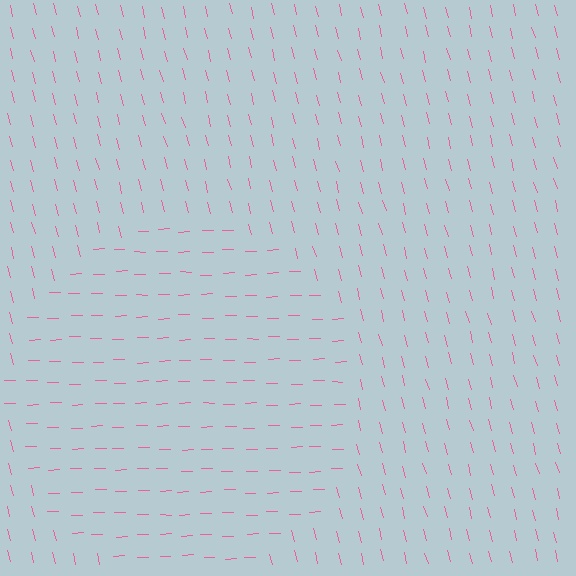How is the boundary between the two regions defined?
The boundary is defined purely by a change in line orientation (approximately 76 degrees difference). All lines are the same color and thickness.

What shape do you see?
I see a circle.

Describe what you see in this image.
The image is filled with small pink line segments. A circle region in the image has lines oriented differently from the surrounding lines, creating a visible texture boundary.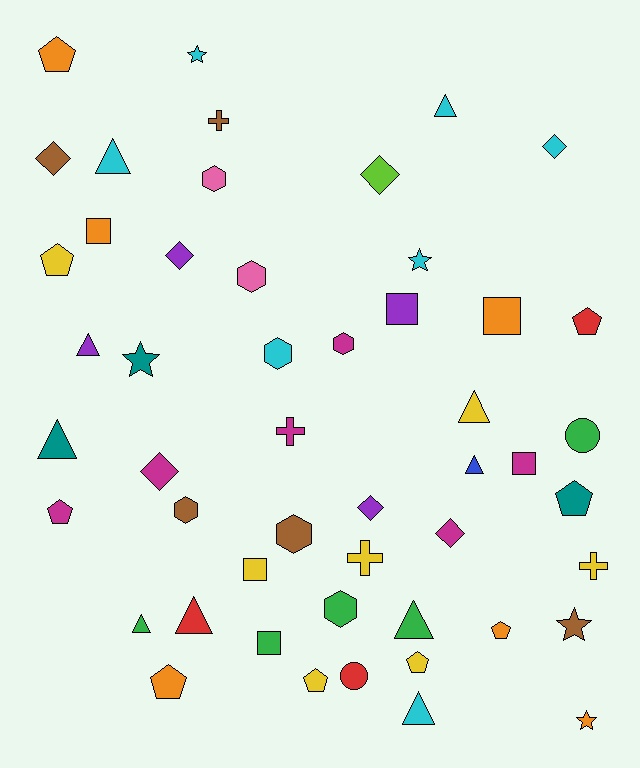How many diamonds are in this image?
There are 7 diamonds.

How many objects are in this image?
There are 50 objects.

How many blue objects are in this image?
There is 1 blue object.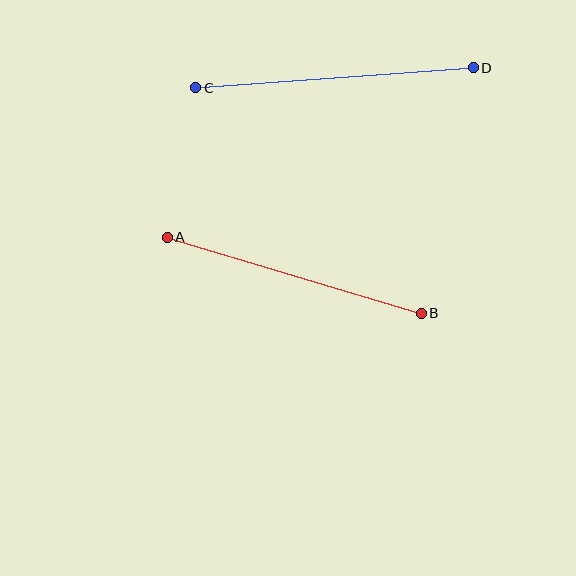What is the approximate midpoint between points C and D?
The midpoint is at approximately (334, 78) pixels.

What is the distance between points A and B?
The distance is approximately 265 pixels.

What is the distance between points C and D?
The distance is approximately 278 pixels.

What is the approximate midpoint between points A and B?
The midpoint is at approximately (294, 275) pixels.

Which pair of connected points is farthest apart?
Points C and D are farthest apart.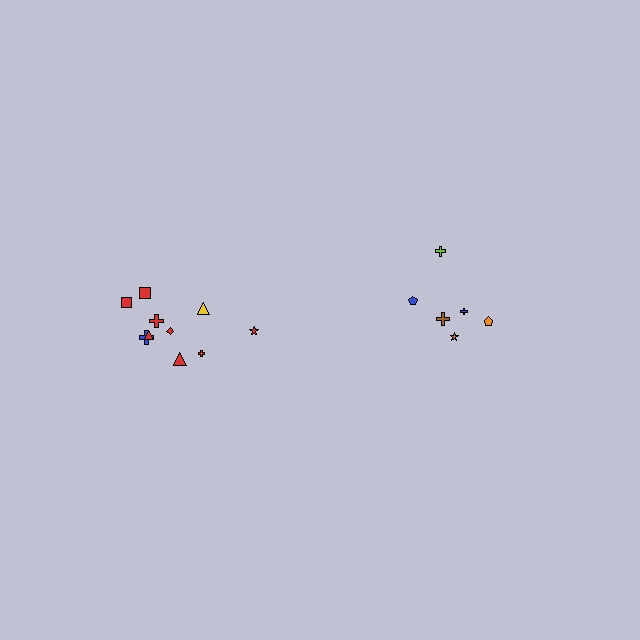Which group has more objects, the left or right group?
The left group.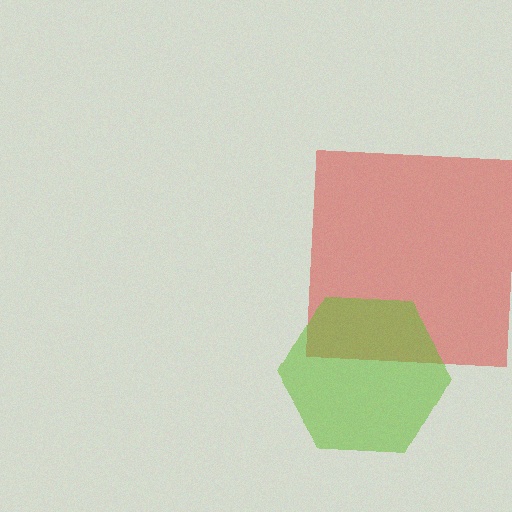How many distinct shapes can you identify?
There are 2 distinct shapes: a red square, a lime hexagon.